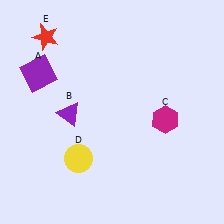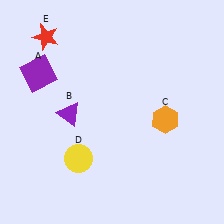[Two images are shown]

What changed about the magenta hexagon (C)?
In Image 1, C is magenta. In Image 2, it changed to orange.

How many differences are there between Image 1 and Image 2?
There is 1 difference between the two images.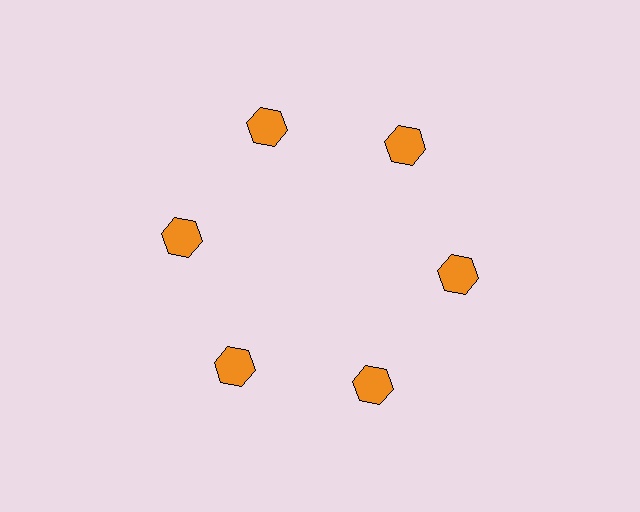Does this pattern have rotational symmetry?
Yes, this pattern has 6-fold rotational symmetry. It looks the same after rotating 60 degrees around the center.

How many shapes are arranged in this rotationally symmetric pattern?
There are 6 shapes, arranged in 6 groups of 1.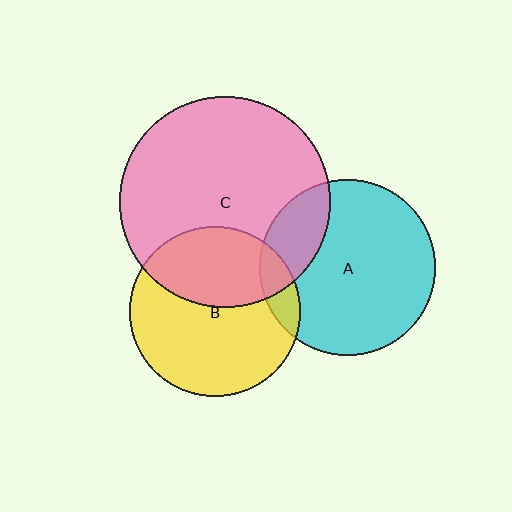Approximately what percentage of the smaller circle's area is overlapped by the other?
Approximately 40%.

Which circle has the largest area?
Circle C (pink).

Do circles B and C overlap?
Yes.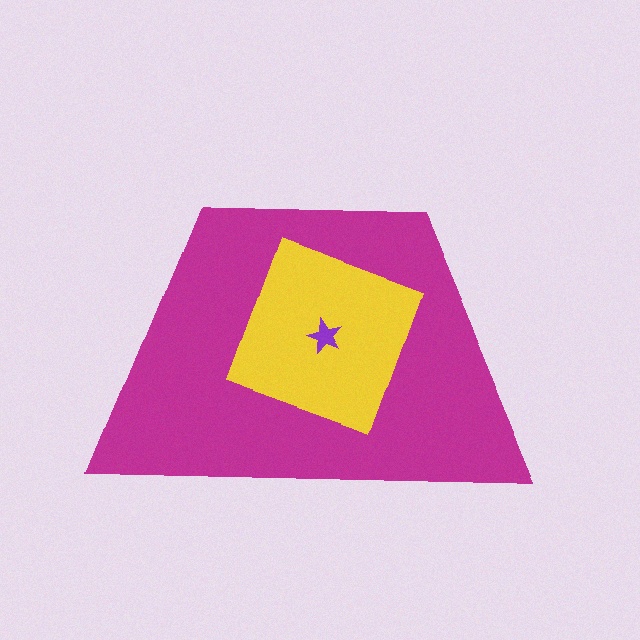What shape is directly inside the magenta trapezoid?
The yellow square.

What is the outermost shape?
The magenta trapezoid.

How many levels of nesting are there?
3.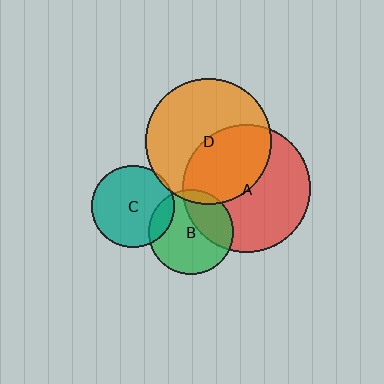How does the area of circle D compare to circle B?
Approximately 2.2 times.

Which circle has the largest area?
Circle A (red).